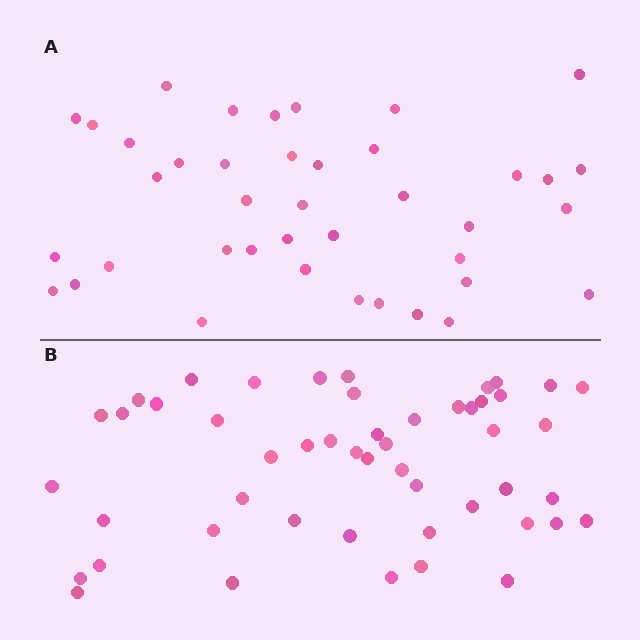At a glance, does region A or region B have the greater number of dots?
Region B (the bottom region) has more dots.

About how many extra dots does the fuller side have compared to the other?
Region B has roughly 10 or so more dots than region A.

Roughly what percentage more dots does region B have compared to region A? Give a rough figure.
About 25% more.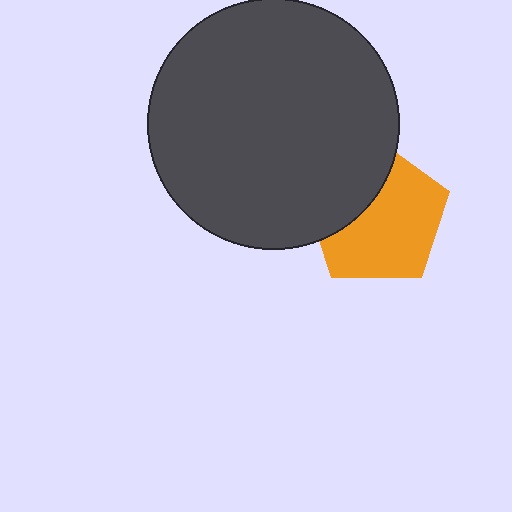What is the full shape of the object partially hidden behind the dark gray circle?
The partially hidden object is an orange pentagon.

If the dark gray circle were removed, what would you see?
You would see the complete orange pentagon.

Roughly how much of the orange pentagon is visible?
Most of it is visible (roughly 65%).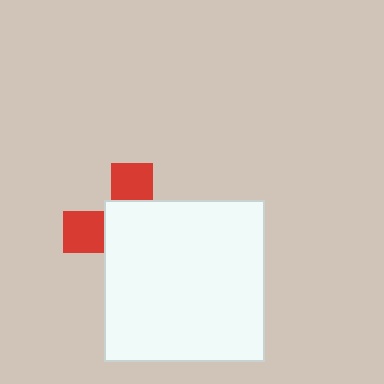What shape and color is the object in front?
The object in front is a white square.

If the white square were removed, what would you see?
You would see the complete red cross.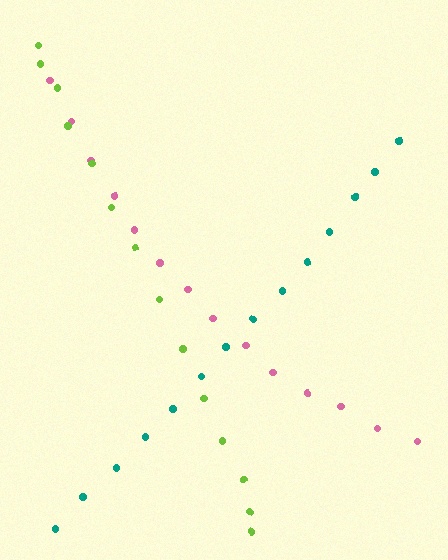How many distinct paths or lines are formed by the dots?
There are 3 distinct paths.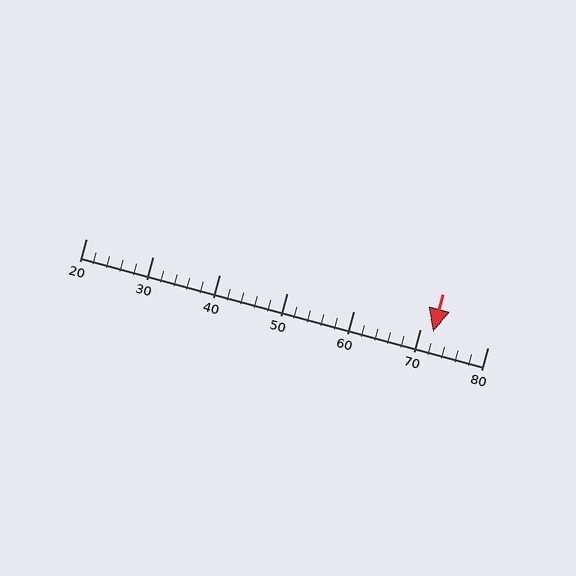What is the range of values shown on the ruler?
The ruler shows values from 20 to 80.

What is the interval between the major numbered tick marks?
The major tick marks are spaced 10 units apart.